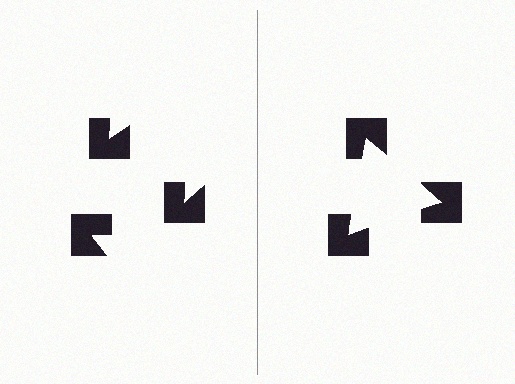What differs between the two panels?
The notched squares are positioned identically on both sides; only the wedge orientations differ. On the right they align to a triangle; on the left they are misaligned.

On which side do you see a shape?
An illusory triangle appears on the right side. On the left side the wedge cuts are rotated, so no coherent shape forms.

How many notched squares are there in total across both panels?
6 — 3 on each side.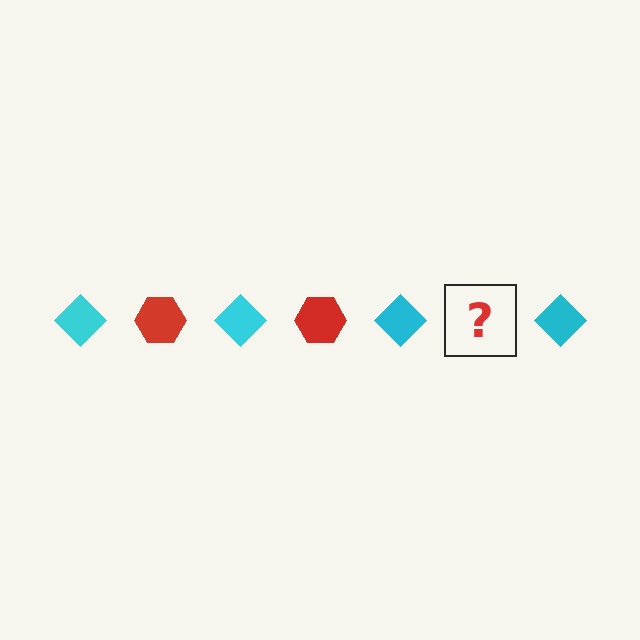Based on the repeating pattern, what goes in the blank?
The blank should be a red hexagon.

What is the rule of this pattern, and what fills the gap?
The rule is that the pattern alternates between cyan diamond and red hexagon. The gap should be filled with a red hexagon.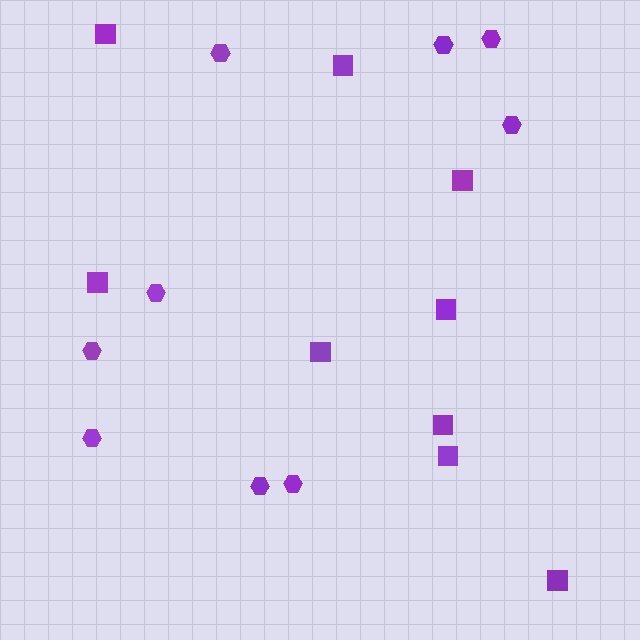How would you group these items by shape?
There are 2 groups: one group of squares (9) and one group of hexagons (9).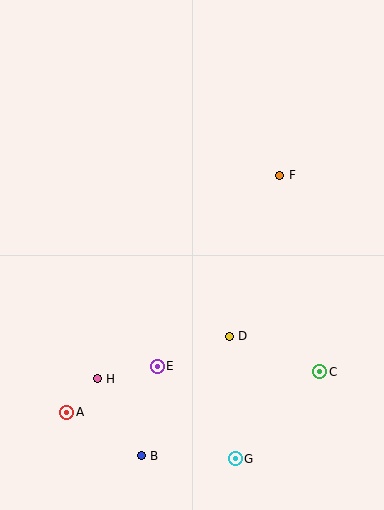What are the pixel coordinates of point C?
Point C is at (320, 372).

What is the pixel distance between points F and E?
The distance between F and E is 227 pixels.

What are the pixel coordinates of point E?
Point E is at (157, 366).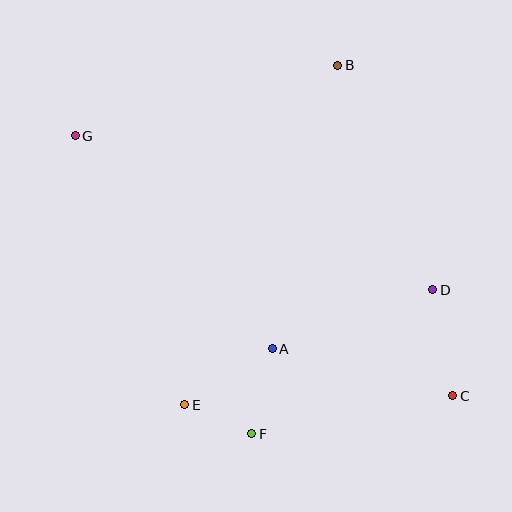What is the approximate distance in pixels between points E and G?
The distance between E and G is approximately 290 pixels.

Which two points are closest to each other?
Points E and F are closest to each other.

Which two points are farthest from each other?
Points C and G are farthest from each other.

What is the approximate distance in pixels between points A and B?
The distance between A and B is approximately 291 pixels.